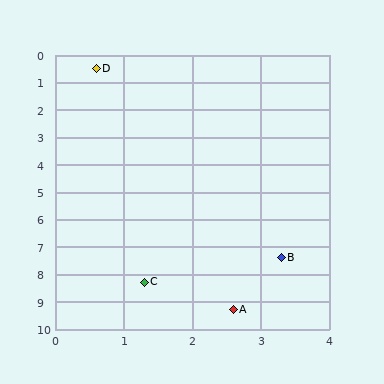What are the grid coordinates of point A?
Point A is at approximately (2.6, 9.3).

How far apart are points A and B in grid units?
Points A and B are about 2.0 grid units apart.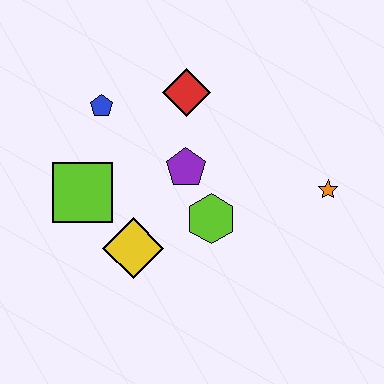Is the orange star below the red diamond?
Yes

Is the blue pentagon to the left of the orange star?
Yes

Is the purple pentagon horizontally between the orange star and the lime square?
Yes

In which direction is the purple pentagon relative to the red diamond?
The purple pentagon is below the red diamond.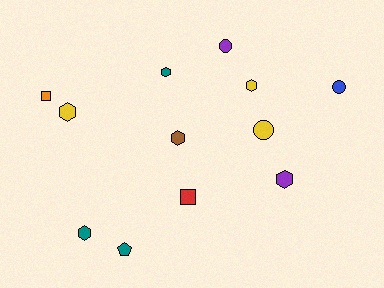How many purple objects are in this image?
There are 2 purple objects.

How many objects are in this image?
There are 12 objects.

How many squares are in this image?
There are 2 squares.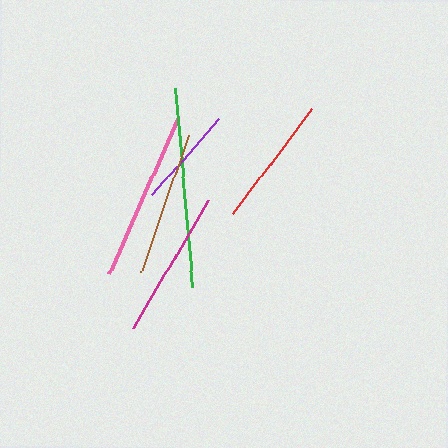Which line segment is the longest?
The green line is the longest at approximately 199 pixels.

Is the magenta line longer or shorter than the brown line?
The magenta line is longer than the brown line.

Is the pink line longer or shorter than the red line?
The pink line is longer than the red line.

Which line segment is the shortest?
The purple line is the shortest at approximately 101 pixels.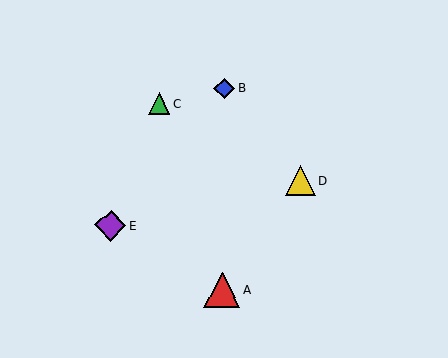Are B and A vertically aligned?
Yes, both are at x≈224.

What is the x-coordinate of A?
Object A is at x≈222.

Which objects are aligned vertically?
Objects A, B are aligned vertically.